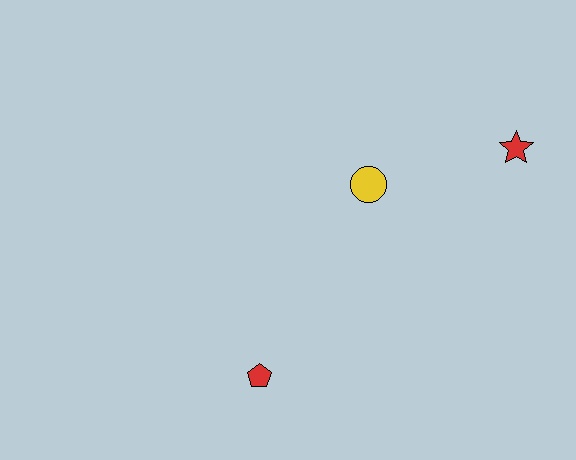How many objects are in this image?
There are 3 objects.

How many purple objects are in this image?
There are no purple objects.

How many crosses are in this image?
There are no crosses.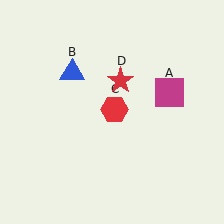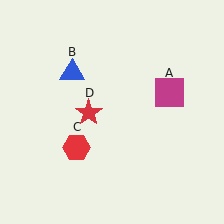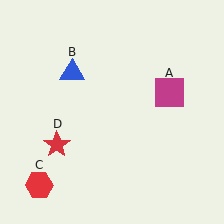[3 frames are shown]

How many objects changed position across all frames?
2 objects changed position: red hexagon (object C), red star (object D).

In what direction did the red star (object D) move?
The red star (object D) moved down and to the left.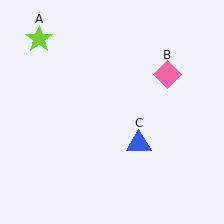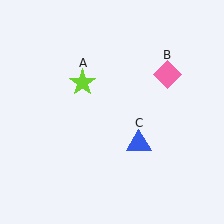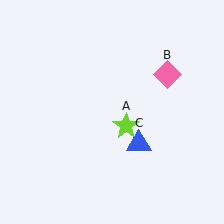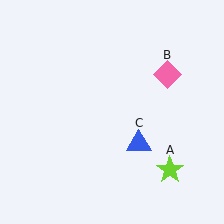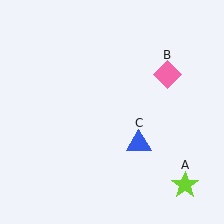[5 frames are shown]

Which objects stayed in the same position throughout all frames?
Pink diamond (object B) and blue triangle (object C) remained stationary.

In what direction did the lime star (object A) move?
The lime star (object A) moved down and to the right.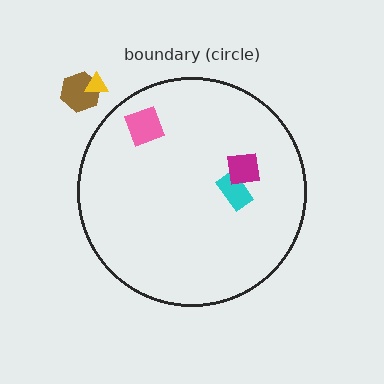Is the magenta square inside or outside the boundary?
Inside.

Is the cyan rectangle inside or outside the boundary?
Inside.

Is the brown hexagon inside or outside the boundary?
Outside.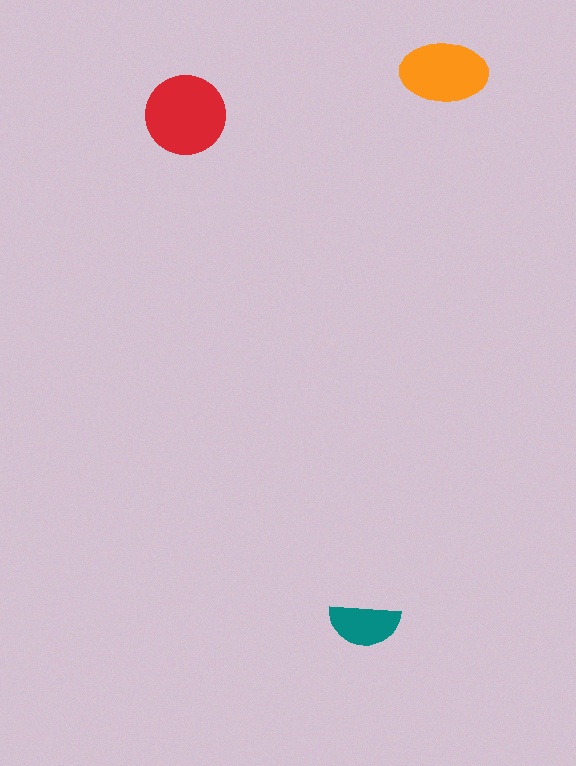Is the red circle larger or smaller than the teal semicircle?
Larger.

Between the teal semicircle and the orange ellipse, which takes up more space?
The orange ellipse.